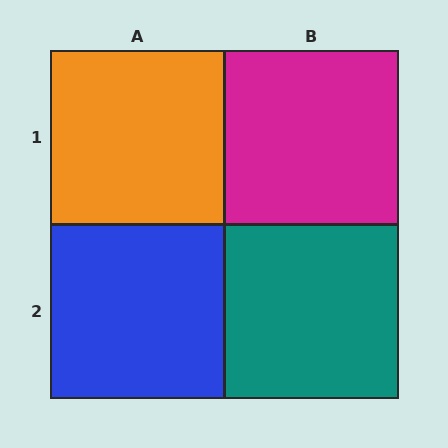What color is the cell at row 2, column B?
Teal.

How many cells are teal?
1 cell is teal.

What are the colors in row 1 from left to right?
Orange, magenta.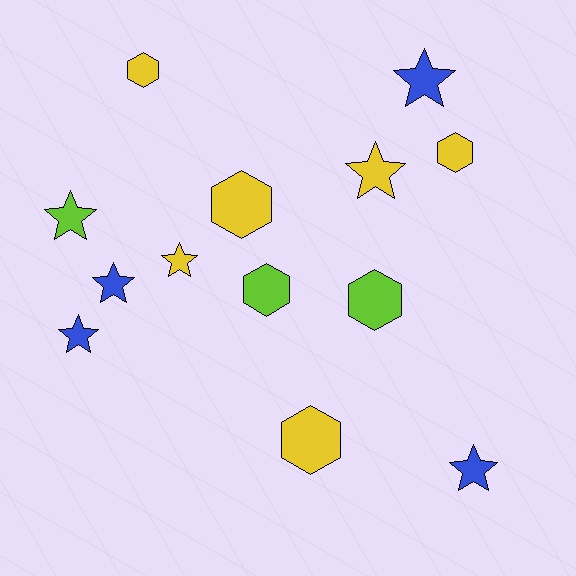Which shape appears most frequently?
Star, with 7 objects.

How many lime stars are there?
There is 1 lime star.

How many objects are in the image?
There are 13 objects.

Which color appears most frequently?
Yellow, with 6 objects.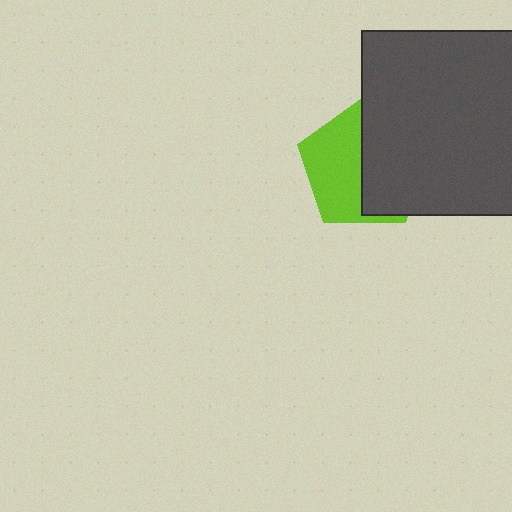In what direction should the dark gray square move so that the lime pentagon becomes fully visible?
The dark gray square should move right. That is the shortest direction to clear the overlap and leave the lime pentagon fully visible.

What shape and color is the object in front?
The object in front is a dark gray square.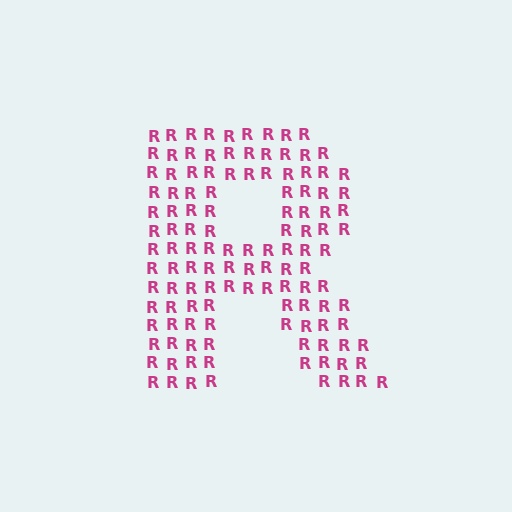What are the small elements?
The small elements are letter R's.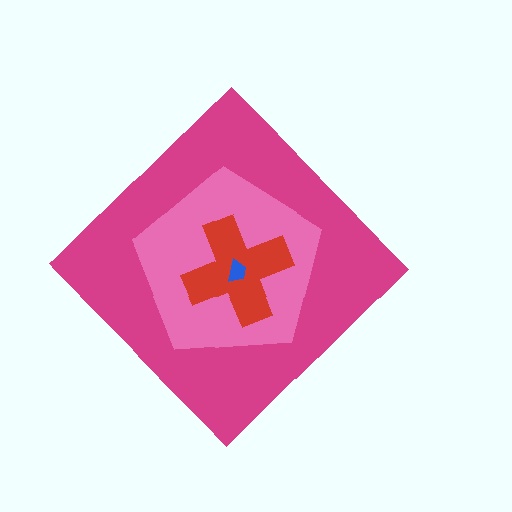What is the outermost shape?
The magenta diamond.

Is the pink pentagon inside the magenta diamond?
Yes.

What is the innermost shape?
The blue trapezoid.